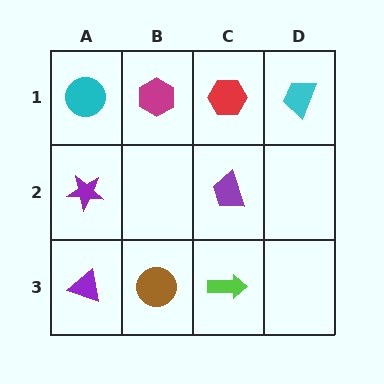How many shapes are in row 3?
3 shapes.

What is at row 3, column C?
A lime arrow.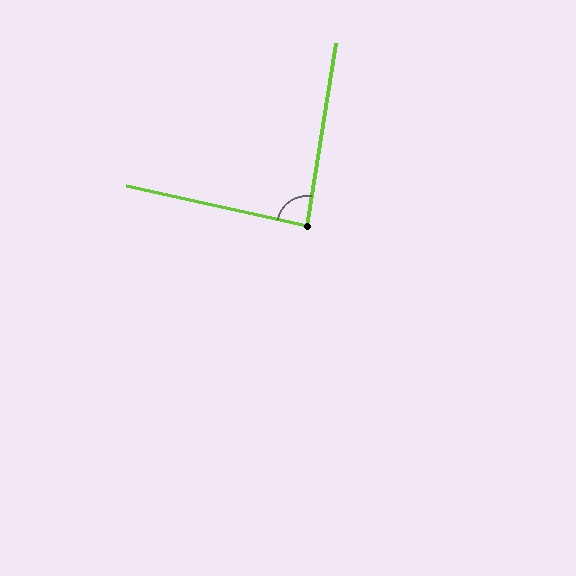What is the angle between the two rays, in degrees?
Approximately 87 degrees.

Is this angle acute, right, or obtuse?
It is approximately a right angle.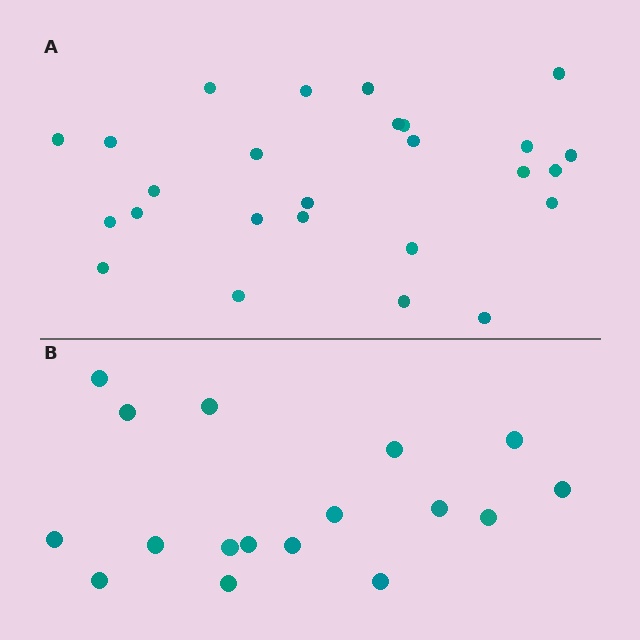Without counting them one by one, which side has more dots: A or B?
Region A (the top region) has more dots.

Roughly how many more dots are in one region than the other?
Region A has roughly 8 or so more dots than region B.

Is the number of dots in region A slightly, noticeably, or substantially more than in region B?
Region A has substantially more. The ratio is roughly 1.5 to 1.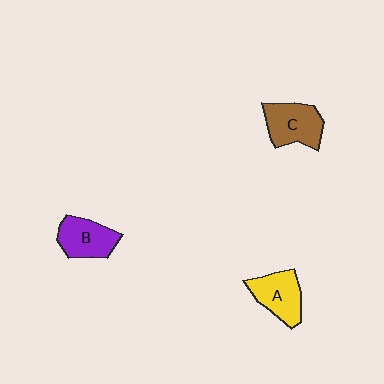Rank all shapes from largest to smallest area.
From largest to smallest: C (brown), A (yellow), B (purple).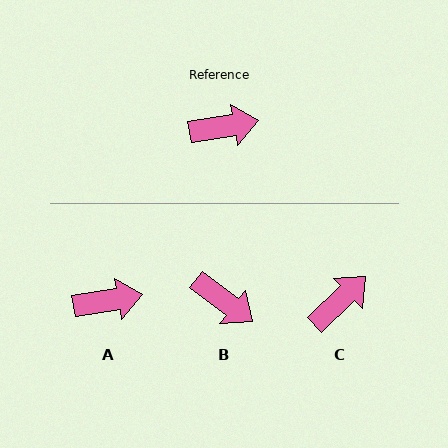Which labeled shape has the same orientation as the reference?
A.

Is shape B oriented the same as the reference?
No, it is off by about 46 degrees.